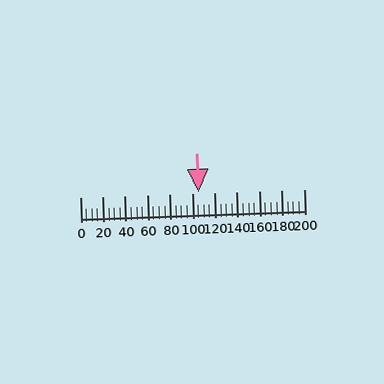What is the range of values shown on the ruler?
The ruler shows values from 0 to 200.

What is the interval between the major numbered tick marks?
The major tick marks are spaced 20 units apart.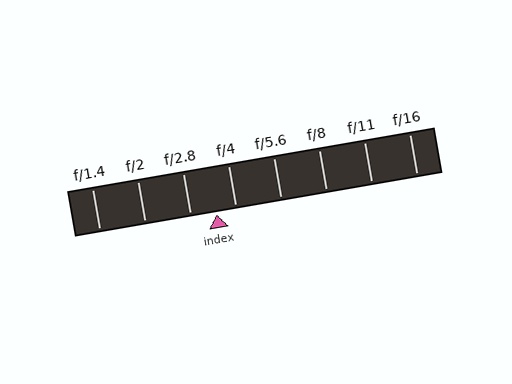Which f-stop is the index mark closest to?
The index mark is closest to f/4.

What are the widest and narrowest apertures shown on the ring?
The widest aperture shown is f/1.4 and the narrowest is f/16.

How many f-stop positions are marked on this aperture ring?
There are 8 f-stop positions marked.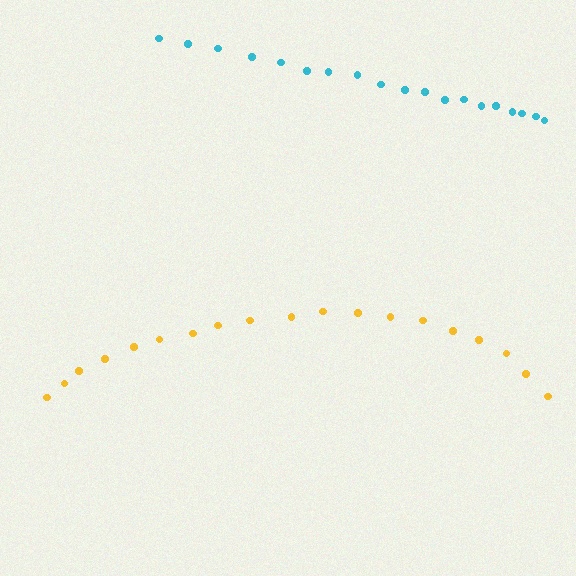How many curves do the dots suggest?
There are 2 distinct paths.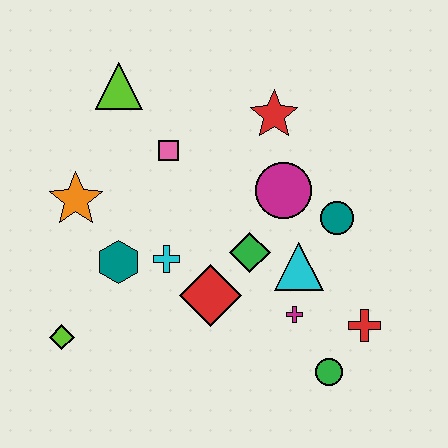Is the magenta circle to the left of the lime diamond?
No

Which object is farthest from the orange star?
The red cross is farthest from the orange star.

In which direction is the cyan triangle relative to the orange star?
The cyan triangle is to the right of the orange star.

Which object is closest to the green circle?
The red cross is closest to the green circle.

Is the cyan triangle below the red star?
Yes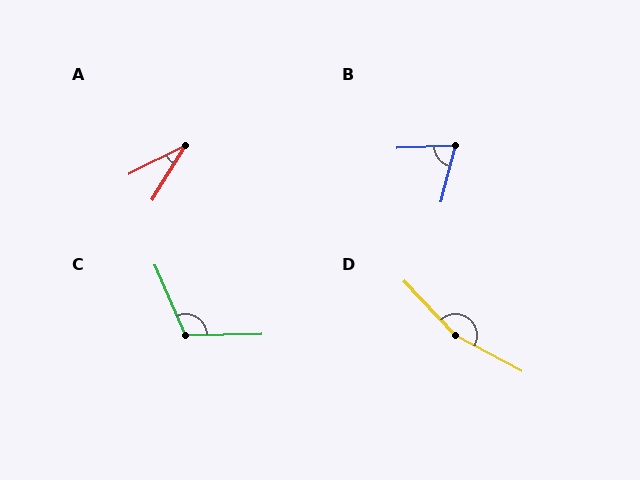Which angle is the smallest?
A, at approximately 32 degrees.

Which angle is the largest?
D, at approximately 162 degrees.